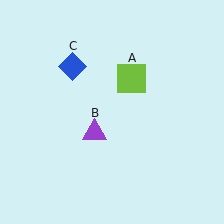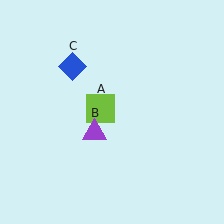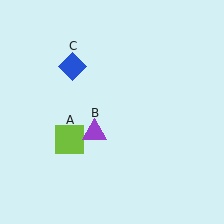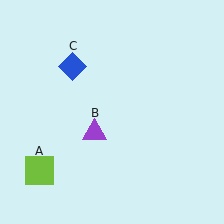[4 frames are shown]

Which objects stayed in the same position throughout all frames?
Purple triangle (object B) and blue diamond (object C) remained stationary.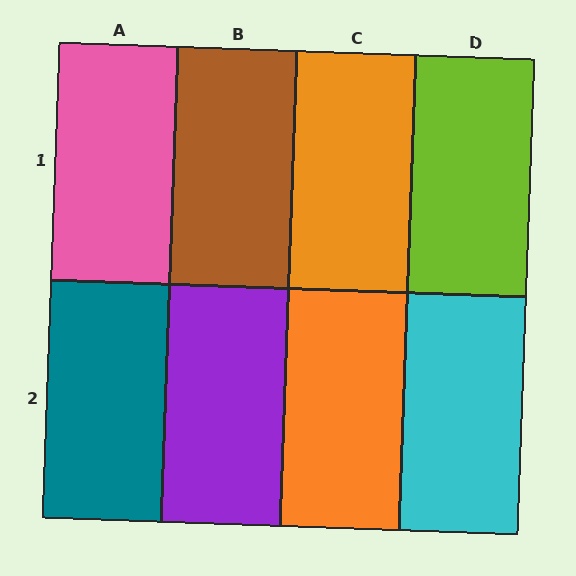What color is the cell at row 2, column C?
Orange.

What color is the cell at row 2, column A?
Teal.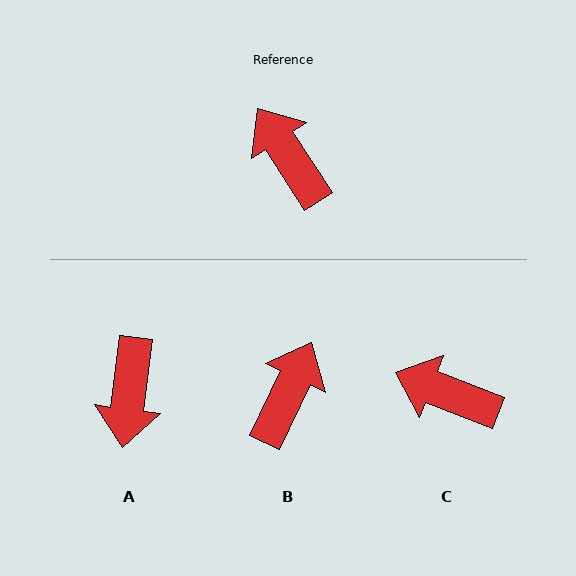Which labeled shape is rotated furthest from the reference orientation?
A, about 140 degrees away.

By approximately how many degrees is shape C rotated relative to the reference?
Approximately 36 degrees counter-clockwise.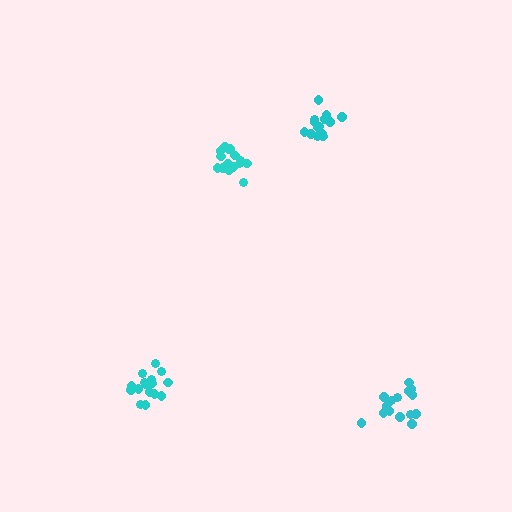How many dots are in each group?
Group 1: 16 dots, Group 2: 16 dots, Group 3: 16 dots, Group 4: 14 dots (62 total).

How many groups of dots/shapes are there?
There are 4 groups.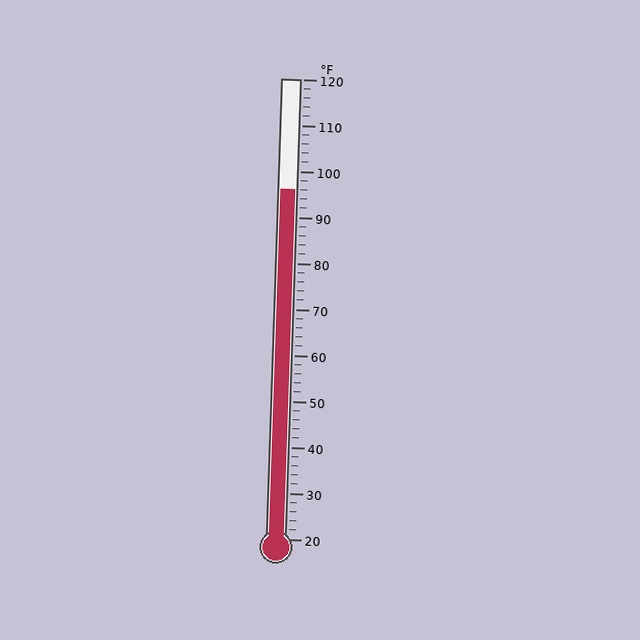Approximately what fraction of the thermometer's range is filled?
The thermometer is filled to approximately 75% of its range.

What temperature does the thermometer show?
The thermometer shows approximately 96°F.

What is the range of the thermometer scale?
The thermometer scale ranges from 20°F to 120°F.